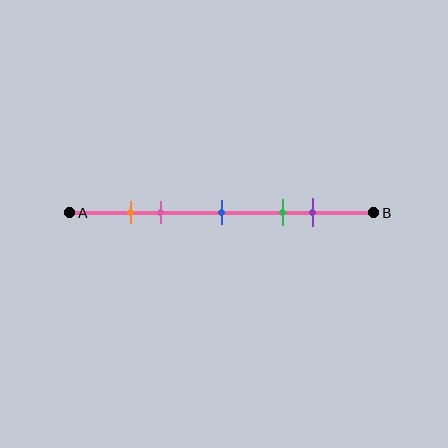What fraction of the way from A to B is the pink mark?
The pink mark is approximately 30% (0.3) of the way from A to B.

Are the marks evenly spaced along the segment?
No, the marks are not evenly spaced.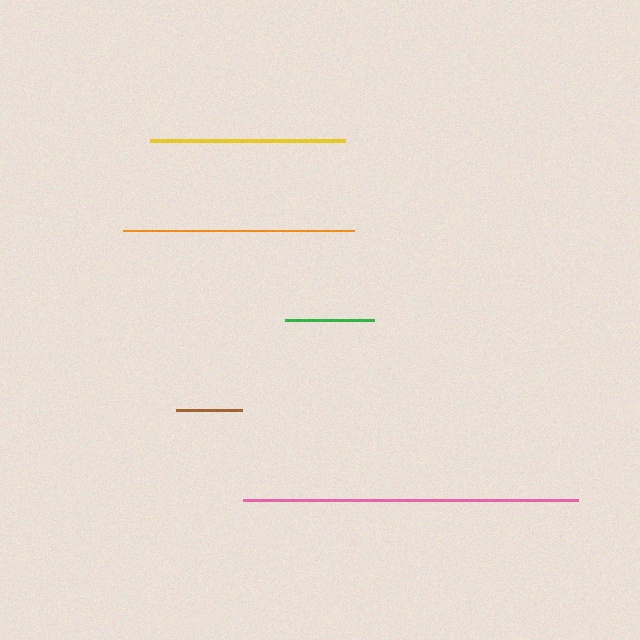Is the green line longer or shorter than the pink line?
The pink line is longer than the green line.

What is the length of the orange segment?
The orange segment is approximately 230 pixels long.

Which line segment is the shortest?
The brown line is the shortest at approximately 66 pixels.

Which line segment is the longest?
The pink line is the longest at approximately 336 pixels.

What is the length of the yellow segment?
The yellow segment is approximately 195 pixels long.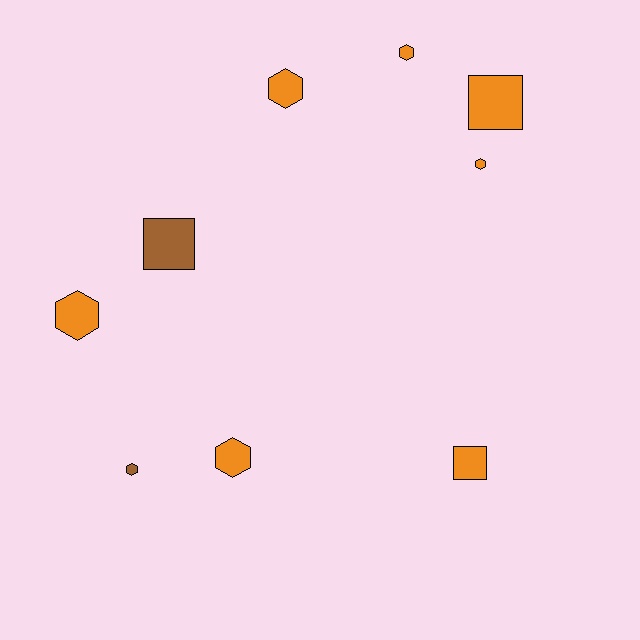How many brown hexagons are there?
There is 1 brown hexagon.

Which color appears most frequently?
Orange, with 7 objects.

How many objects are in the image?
There are 9 objects.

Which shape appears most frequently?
Hexagon, with 6 objects.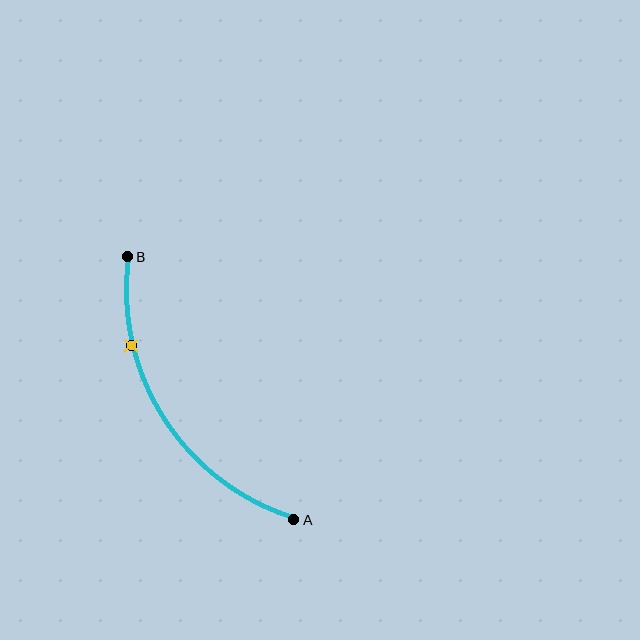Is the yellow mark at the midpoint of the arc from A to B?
No. The yellow mark lies on the arc but is closer to endpoint B. The arc midpoint would be at the point on the curve equidistant along the arc from both A and B.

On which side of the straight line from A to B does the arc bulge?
The arc bulges to the left of the straight line connecting A and B.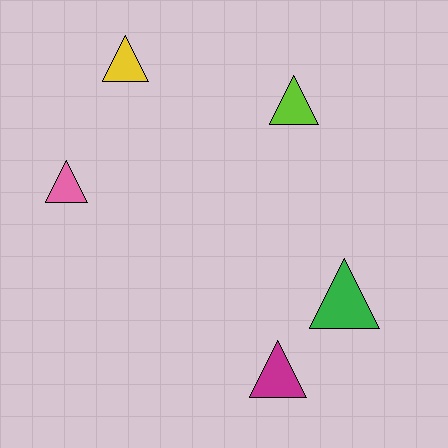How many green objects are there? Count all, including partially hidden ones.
There is 1 green object.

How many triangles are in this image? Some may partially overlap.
There are 5 triangles.